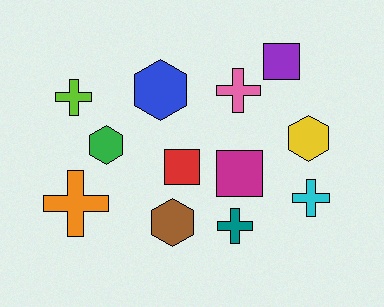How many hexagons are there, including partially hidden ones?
There are 4 hexagons.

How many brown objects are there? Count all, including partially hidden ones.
There is 1 brown object.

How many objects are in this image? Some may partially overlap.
There are 12 objects.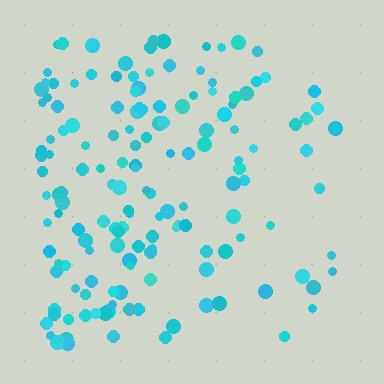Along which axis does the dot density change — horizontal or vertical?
Horizontal.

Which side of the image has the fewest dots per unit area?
The right.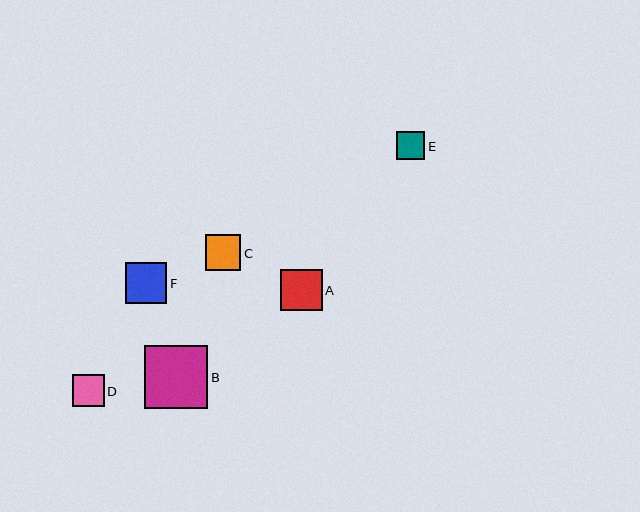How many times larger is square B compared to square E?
Square B is approximately 2.3 times the size of square E.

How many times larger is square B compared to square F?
Square B is approximately 1.5 times the size of square F.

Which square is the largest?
Square B is the largest with a size of approximately 63 pixels.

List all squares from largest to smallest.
From largest to smallest: B, A, F, C, D, E.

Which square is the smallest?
Square E is the smallest with a size of approximately 28 pixels.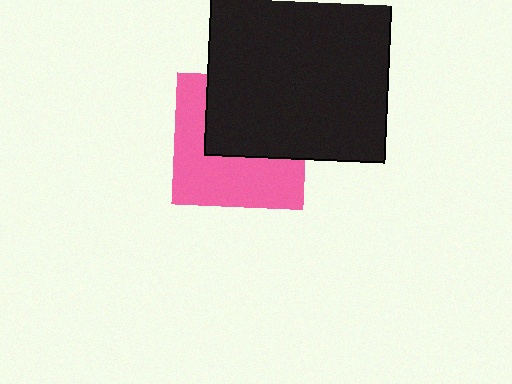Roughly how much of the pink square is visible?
About half of it is visible (roughly 52%).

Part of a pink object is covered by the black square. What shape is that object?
It is a square.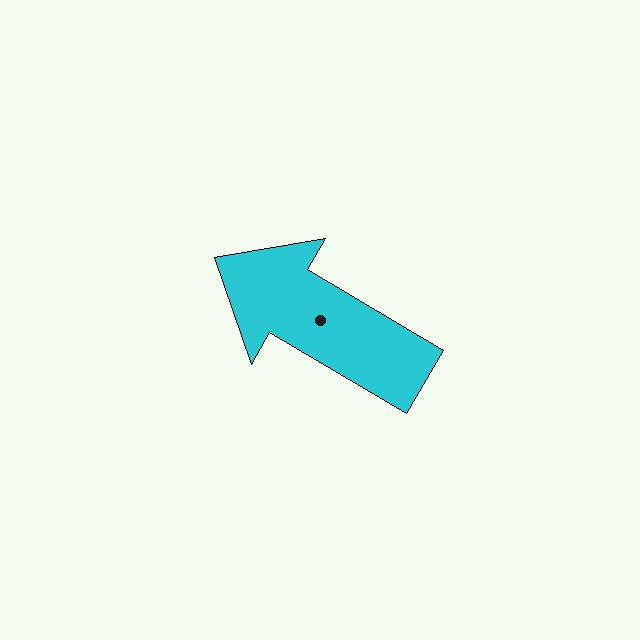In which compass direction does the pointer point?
Northwest.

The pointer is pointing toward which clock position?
Roughly 10 o'clock.